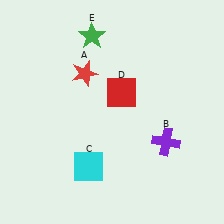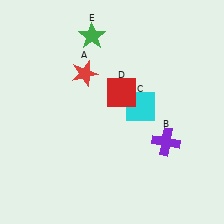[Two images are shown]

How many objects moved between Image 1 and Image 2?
1 object moved between the two images.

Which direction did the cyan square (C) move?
The cyan square (C) moved up.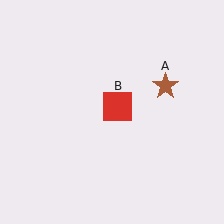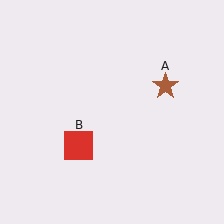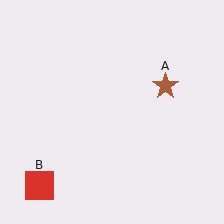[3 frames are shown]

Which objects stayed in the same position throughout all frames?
Brown star (object A) remained stationary.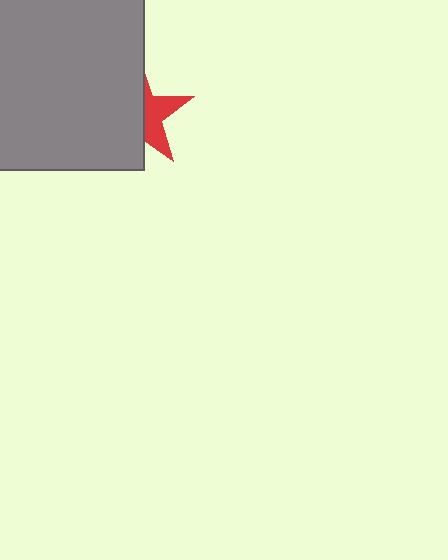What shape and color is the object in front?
The object in front is a gray rectangle.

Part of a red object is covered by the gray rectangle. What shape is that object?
It is a star.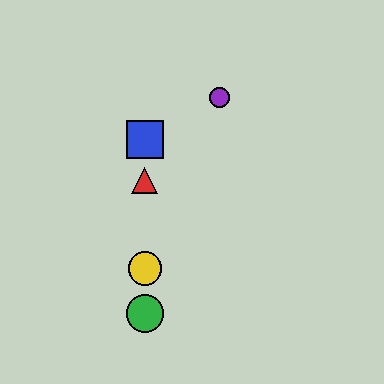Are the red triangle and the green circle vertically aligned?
Yes, both are at x≈145.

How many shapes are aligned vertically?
4 shapes (the red triangle, the blue square, the green circle, the yellow circle) are aligned vertically.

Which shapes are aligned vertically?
The red triangle, the blue square, the green circle, the yellow circle are aligned vertically.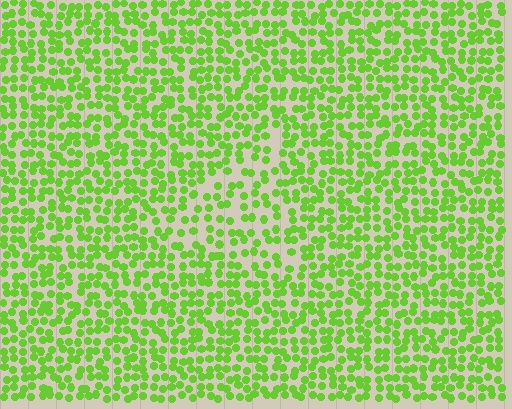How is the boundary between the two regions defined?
The boundary is defined by a change in element density (approximately 1.6x ratio). All elements are the same color, size, and shape.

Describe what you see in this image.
The image contains small lime elements arranged at two different densities. A triangle-shaped region is visible where the elements are less densely packed than the surrounding area.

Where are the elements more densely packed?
The elements are more densely packed outside the triangle boundary.